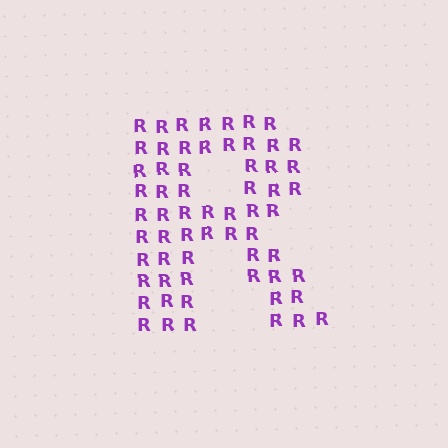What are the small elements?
The small elements are letter R's.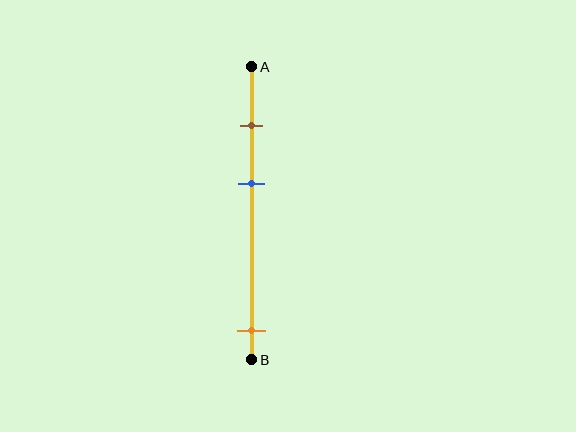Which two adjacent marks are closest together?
The brown and blue marks are the closest adjacent pair.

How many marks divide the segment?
There are 3 marks dividing the segment.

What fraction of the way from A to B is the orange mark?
The orange mark is approximately 90% (0.9) of the way from A to B.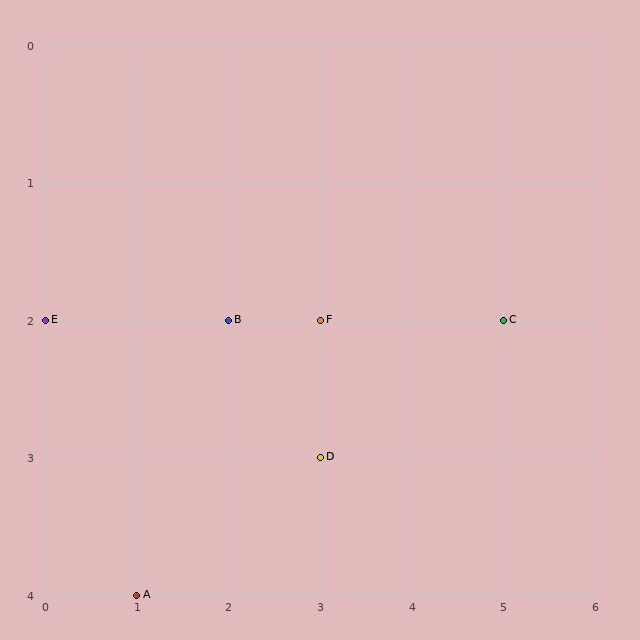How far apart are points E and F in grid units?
Points E and F are 3 columns apart.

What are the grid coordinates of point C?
Point C is at grid coordinates (5, 2).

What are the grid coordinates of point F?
Point F is at grid coordinates (3, 2).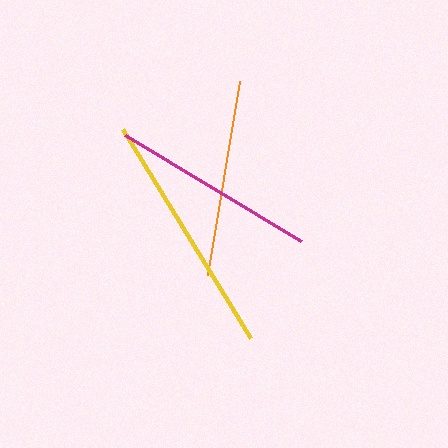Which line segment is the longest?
The yellow line is the longest at approximately 245 pixels.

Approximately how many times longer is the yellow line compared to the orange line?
The yellow line is approximately 1.2 times the length of the orange line.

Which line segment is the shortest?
The orange line is the shortest at approximately 197 pixels.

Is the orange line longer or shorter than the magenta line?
The magenta line is longer than the orange line.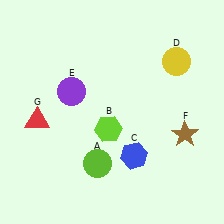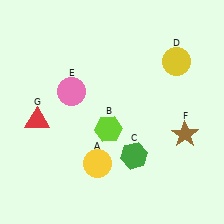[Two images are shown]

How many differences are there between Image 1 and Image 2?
There are 3 differences between the two images.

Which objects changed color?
A changed from lime to yellow. C changed from blue to green. E changed from purple to pink.